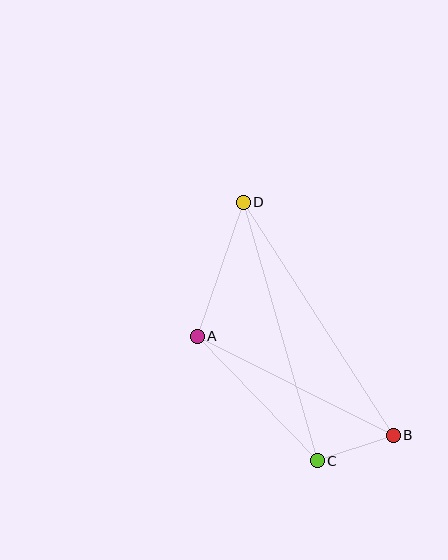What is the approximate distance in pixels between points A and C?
The distance between A and C is approximately 173 pixels.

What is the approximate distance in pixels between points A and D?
The distance between A and D is approximately 142 pixels.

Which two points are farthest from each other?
Points B and D are farthest from each other.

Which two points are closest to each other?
Points B and C are closest to each other.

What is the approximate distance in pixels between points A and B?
The distance between A and B is approximately 220 pixels.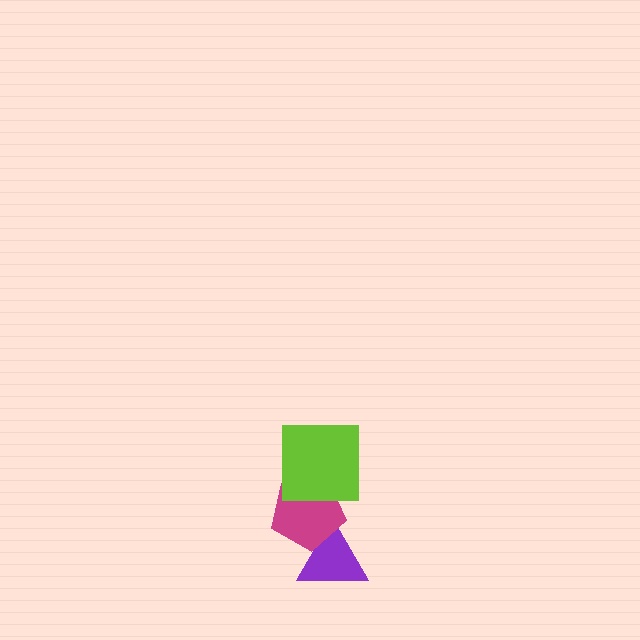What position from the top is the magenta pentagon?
The magenta pentagon is 2nd from the top.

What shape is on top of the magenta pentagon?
The lime square is on top of the magenta pentagon.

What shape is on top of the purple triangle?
The magenta pentagon is on top of the purple triangle.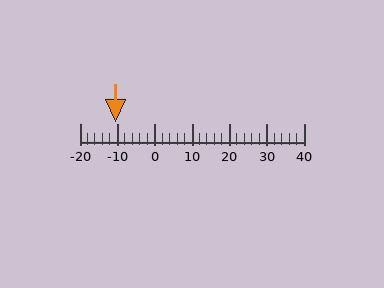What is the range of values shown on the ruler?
The ruler shows values from -20 to 40.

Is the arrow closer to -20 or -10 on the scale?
The arrow is closer to -10.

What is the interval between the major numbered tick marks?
The major tick marks are spaced 10 units apart.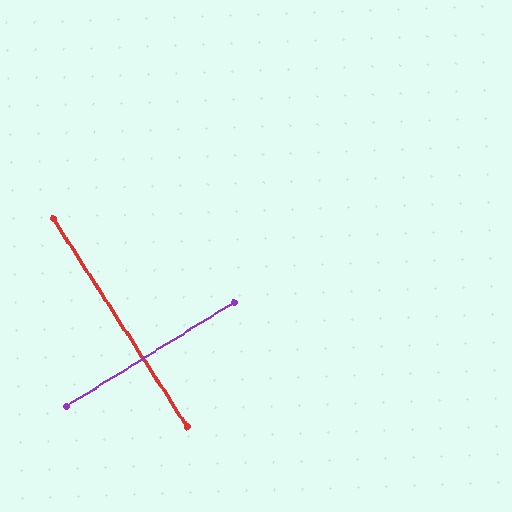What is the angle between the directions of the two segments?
Approximately 89 degrees.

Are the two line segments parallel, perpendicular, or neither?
Perpendicular — they meet at approximately 89°.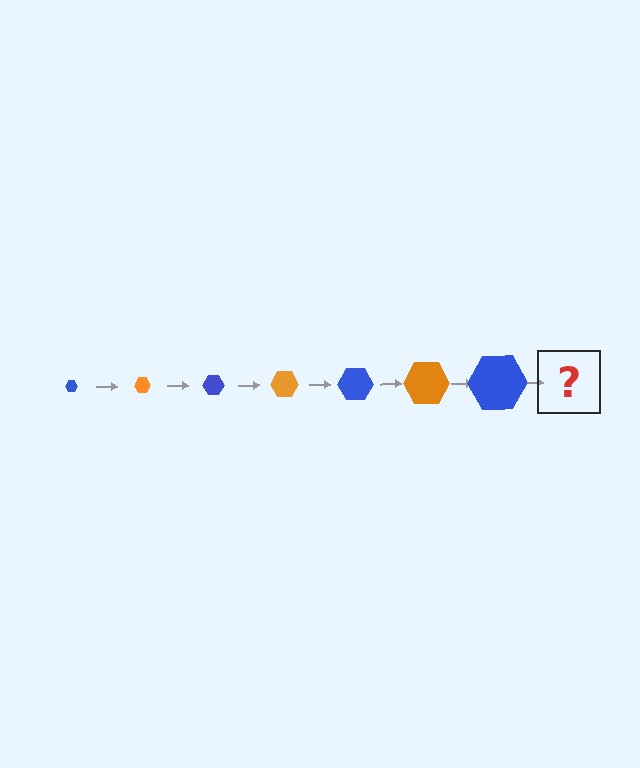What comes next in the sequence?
The next element should be an orange hexagon, larger than the previous one.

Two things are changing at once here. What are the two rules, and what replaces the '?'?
The two rules are that the hexagon grows larger each step and the color cycles through blue and orange. The '?' should be an orange hexagon, larger than the previous one.